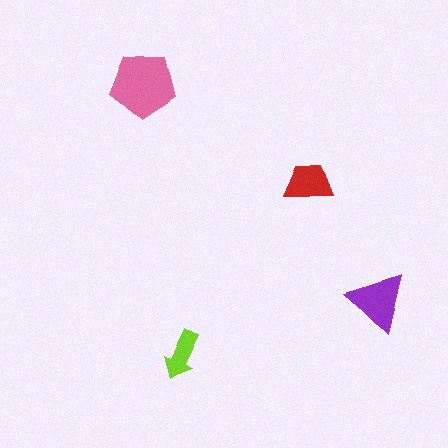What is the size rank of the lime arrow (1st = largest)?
4th.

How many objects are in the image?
There are 4 objects in the image.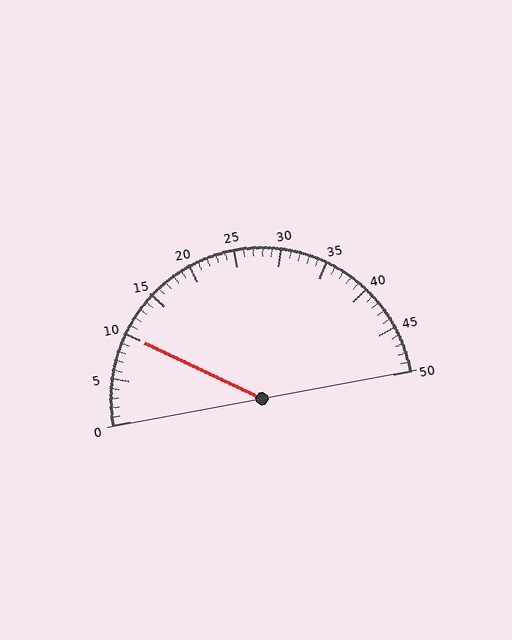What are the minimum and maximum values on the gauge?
The gauge ranges from 0 to 50.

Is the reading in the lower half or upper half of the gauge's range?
The reading is in the lower half of the range (0 to 50).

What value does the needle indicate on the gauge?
The needle indicates approximately 10.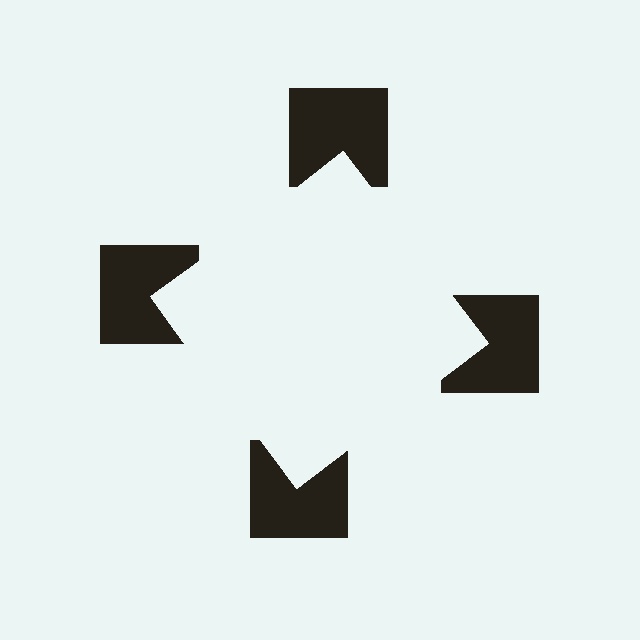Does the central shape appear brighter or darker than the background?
It typically appears slightly brighter than the background, even though no actual brightness change is drawn.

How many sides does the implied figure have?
4 sides.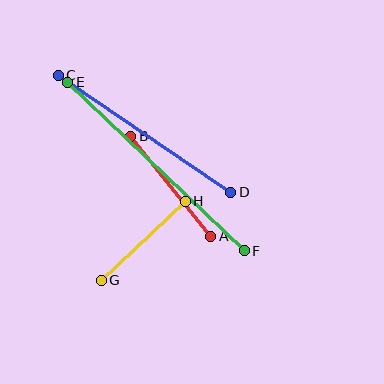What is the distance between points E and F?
The distance is approximately 244 pixels.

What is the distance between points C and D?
The distance is approximately 208 pixels.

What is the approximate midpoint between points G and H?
The midpoint is at approximately (143, 241) pixels.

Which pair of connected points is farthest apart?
Points E and F are farthest apart.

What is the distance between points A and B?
The distance is approximately 128 pixels.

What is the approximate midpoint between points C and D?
The midpoint is at approximately (145, 134) pixels.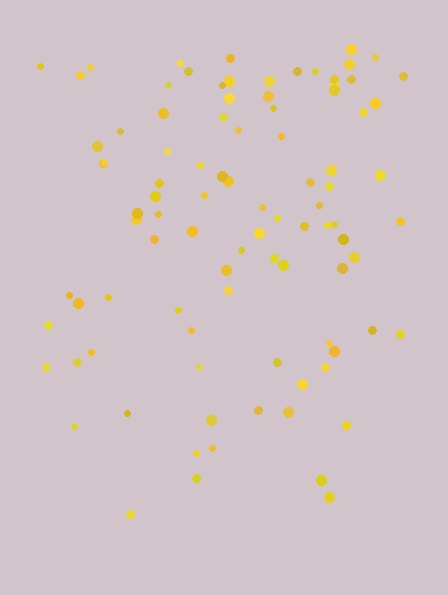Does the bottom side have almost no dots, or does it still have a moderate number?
Still a moderate number, just noticeably fewer than the top.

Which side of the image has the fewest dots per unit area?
The bottom.